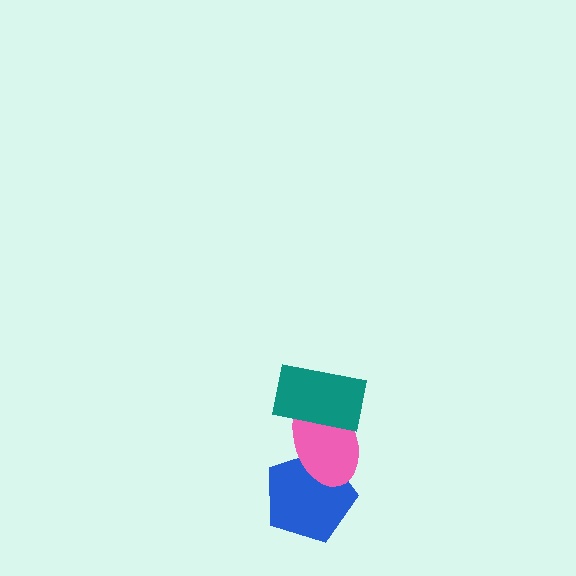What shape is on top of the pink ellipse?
The teal rectangle is on top of the pink ellipse.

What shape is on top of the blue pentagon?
The pink ellipse is on top of the blue pentagon.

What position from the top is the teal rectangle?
The teal rectangle is 1st from the top.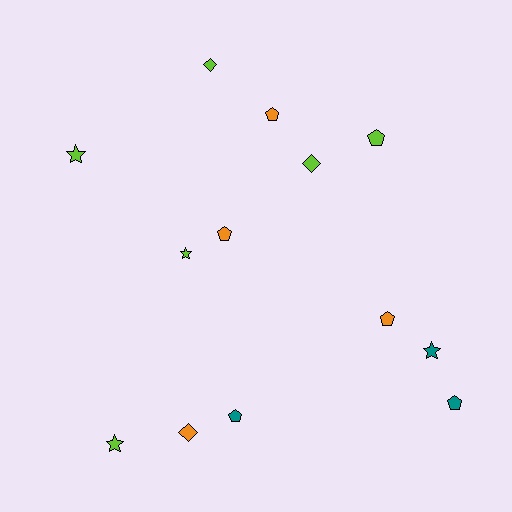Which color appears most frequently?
Lime, with 6 objects.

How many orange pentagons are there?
There are 3 orange pentagons.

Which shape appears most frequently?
Pentagon, with 6 objects.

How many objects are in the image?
There are 13 objects.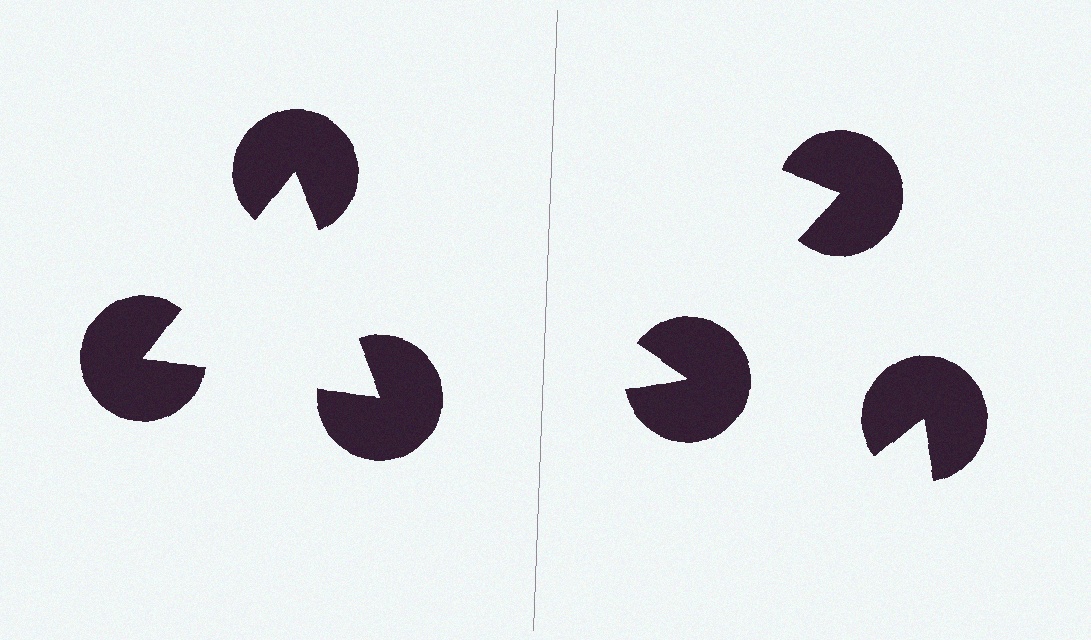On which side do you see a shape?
An illusory triangle appears on the left side. On the right side the wedge cuts are rotated, so no coherent shape forms.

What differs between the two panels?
The pac-man discs are positioned identically on both sides; only the wedge orientations differ. On the left they align to a triangle; on the right they are misaligned.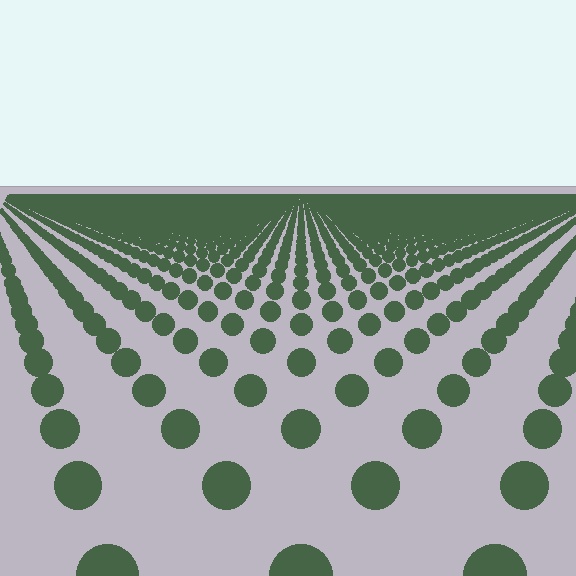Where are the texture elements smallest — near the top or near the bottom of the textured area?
Near the top.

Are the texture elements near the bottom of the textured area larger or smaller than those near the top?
Larger. Near the bottom, elements are closer to the viewer and appear at a bigger on-screen size.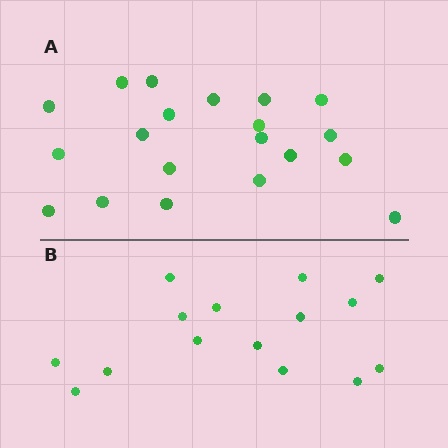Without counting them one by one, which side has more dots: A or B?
Region A (the top region) has more dots.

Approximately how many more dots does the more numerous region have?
Region A has about 5 more dots than region B.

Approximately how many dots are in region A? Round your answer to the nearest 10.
About 20 dots.